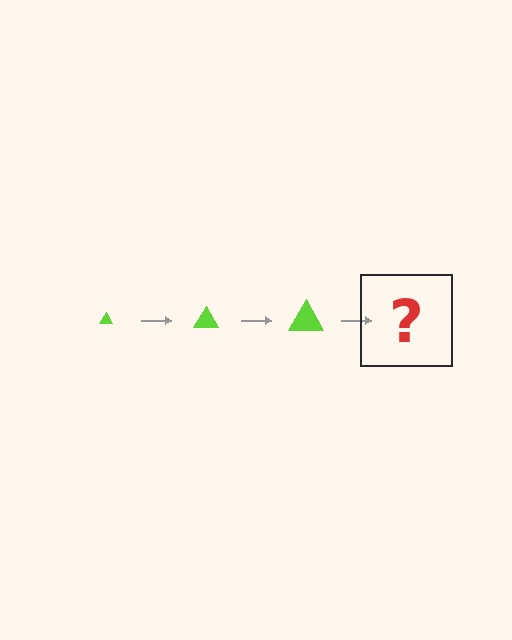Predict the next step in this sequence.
The next step is a lime triangle, larger than the previous one.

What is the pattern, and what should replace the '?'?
The pattern is that the triangle gets progressively larger each step. The '?' should be a lime triangle, larger than the previous one.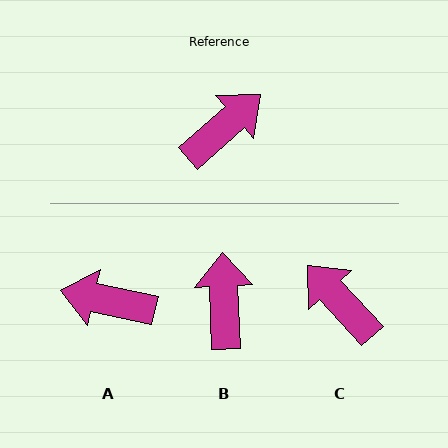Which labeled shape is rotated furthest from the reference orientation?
A, about 126 degrees away.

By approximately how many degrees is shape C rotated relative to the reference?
Approximately 91 degrees counter-clockwise.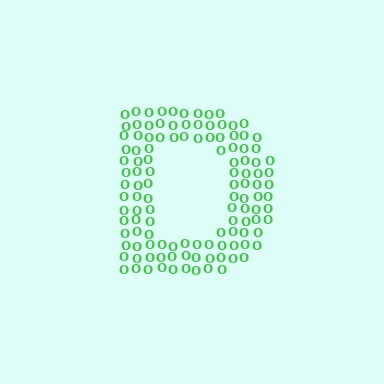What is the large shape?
The large shape is the letter D.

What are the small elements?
The small elements are letter O's.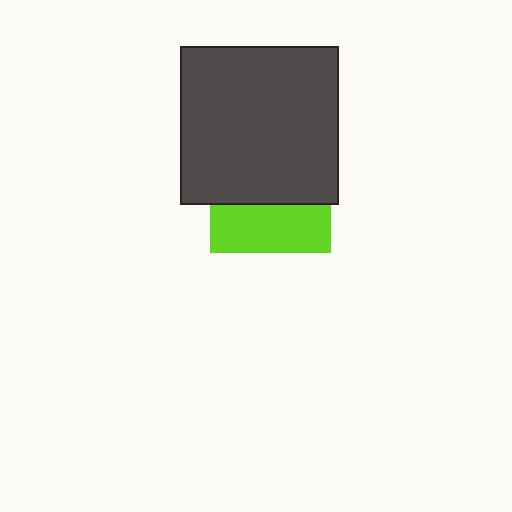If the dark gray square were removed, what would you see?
You would see the complete lime square.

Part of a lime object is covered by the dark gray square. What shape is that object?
It is a square.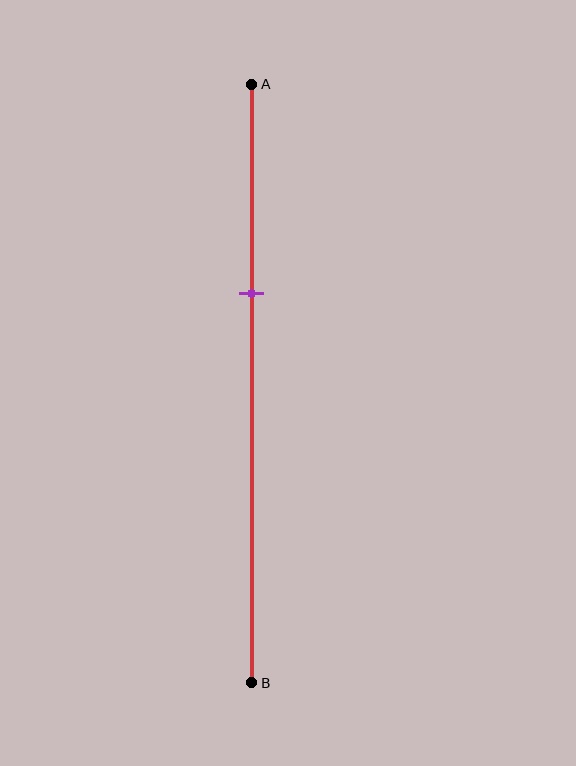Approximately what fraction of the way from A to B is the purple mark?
The purple mark is approximately 35% of the way from A to B.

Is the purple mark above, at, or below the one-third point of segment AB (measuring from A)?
The purple mark is approximately at the one-third point of segment AB.